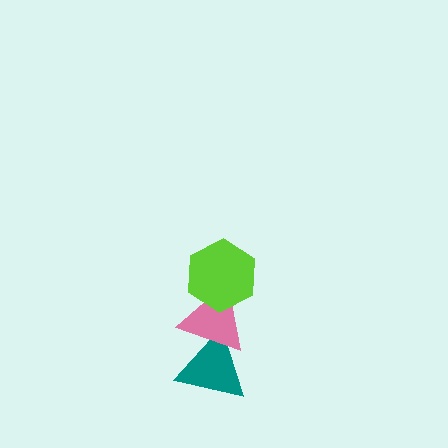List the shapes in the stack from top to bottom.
From top to bottom: the lime hexagon, the pink triangle, the teal triangle.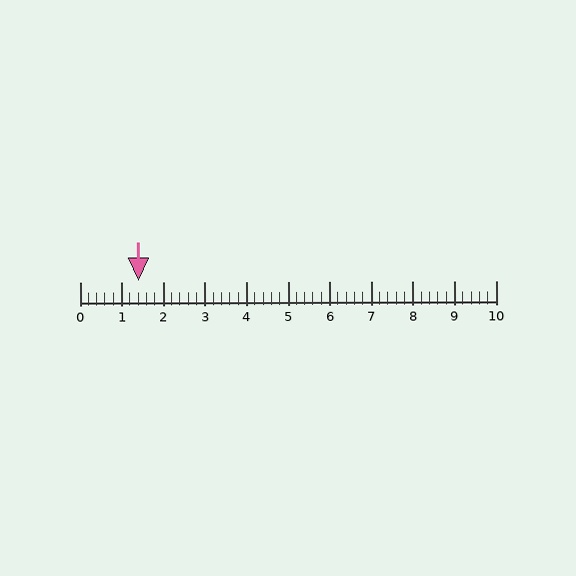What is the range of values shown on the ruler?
The ruler shows values from 0 to 10.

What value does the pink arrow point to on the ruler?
The pink arrow points to approximately 1.4.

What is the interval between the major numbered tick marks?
The major tick marks are spaced 1 units apart.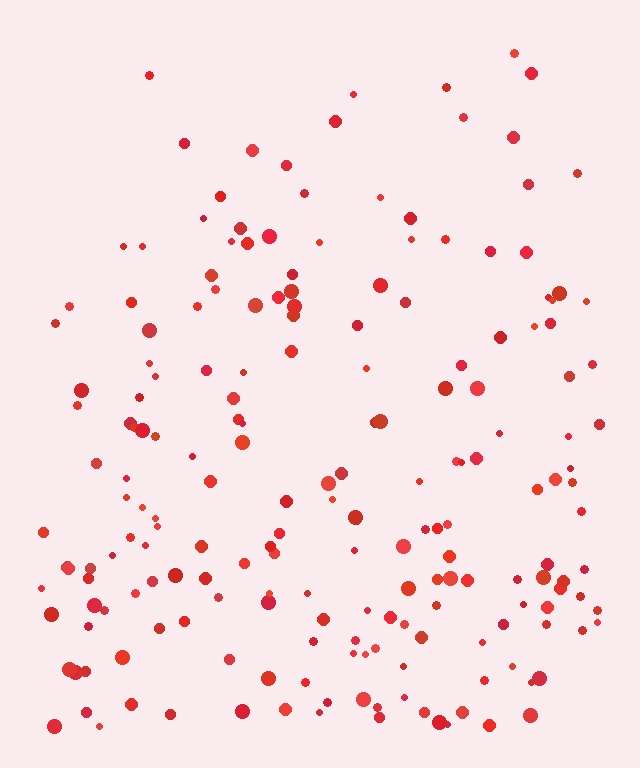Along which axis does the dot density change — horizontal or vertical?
Vertical.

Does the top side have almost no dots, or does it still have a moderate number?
Still a moderate number, just noticeably fewer than the bottom.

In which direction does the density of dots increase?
From top to bottom, with the bottom side densest.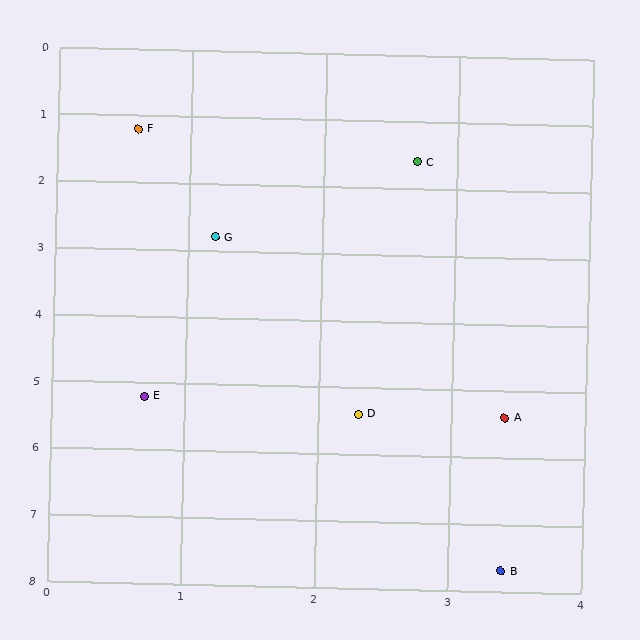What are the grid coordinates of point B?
Point B is at approximately (3.4, 7.7).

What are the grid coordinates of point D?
Point D is at approximately (2.3, 5.4).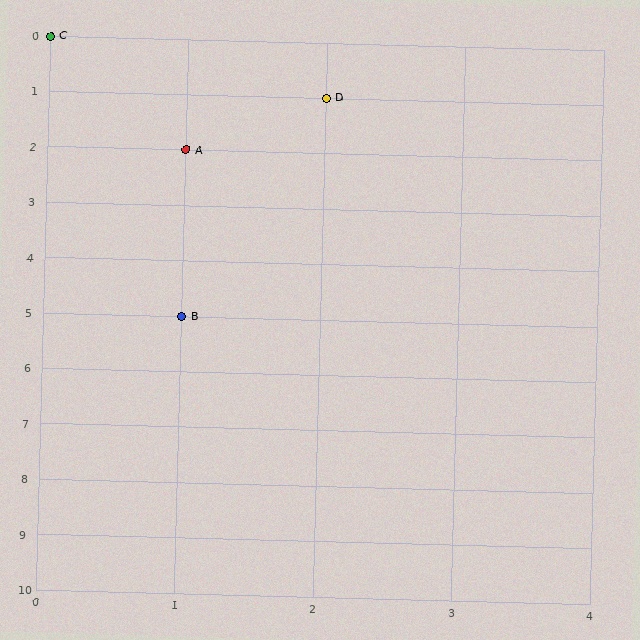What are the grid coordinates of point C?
Point C is at grid coordinates (0, 0).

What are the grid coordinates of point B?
Point B is at grid coordinates (1, 5).